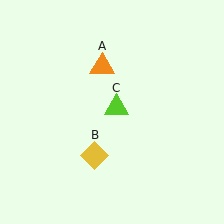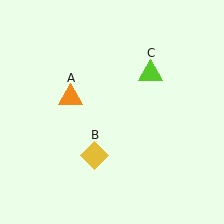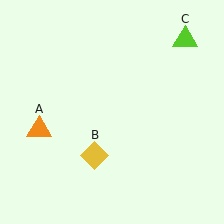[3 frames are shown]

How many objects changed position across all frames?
2 objects changed position: orange triangle (object A), lime triangle (object C).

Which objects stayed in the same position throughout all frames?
Yellow diamond (object B) remained stationary.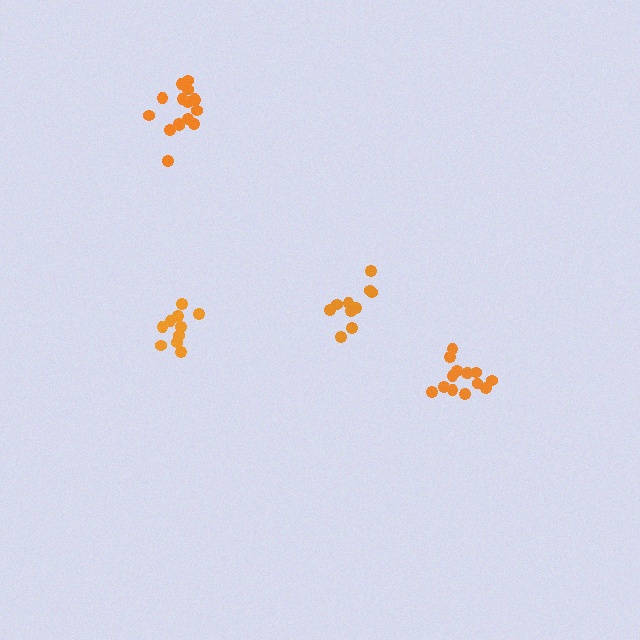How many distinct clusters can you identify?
There are 4 distinct clusters.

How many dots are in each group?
Group 1: 10 dots, Group 2: 10 dots, Group 3: 14 dots, Group 4: 16 dots (50 total).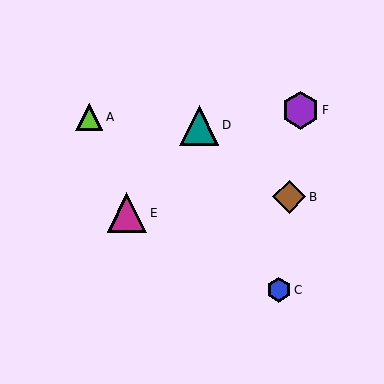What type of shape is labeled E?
Shape E is a magenta triangle.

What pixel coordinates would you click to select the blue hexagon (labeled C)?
Click at (279, 290) to select the blue hexagon C.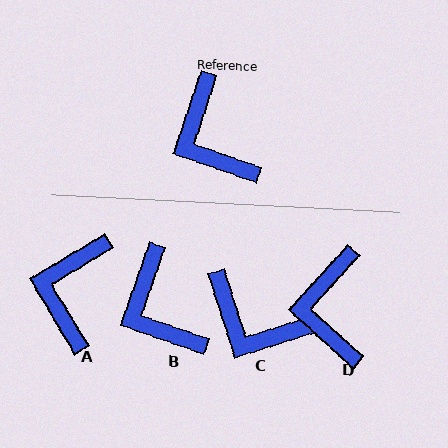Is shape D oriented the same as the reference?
No, it is off by about 24 degrees.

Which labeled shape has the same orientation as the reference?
B.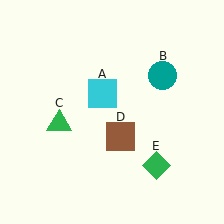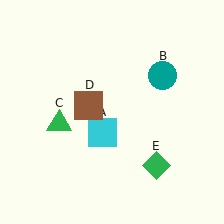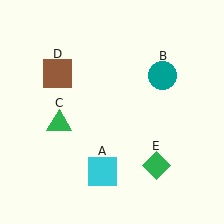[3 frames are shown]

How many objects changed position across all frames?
2 objects changed position: cyan square (object A), brown square (object D).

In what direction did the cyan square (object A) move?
The cyan square (object A) moved down.